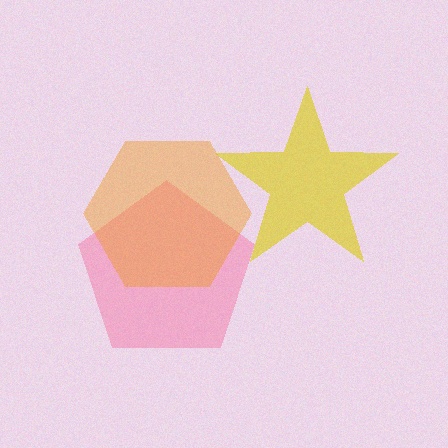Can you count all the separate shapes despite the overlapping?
Yes, there are 3 separate shapes.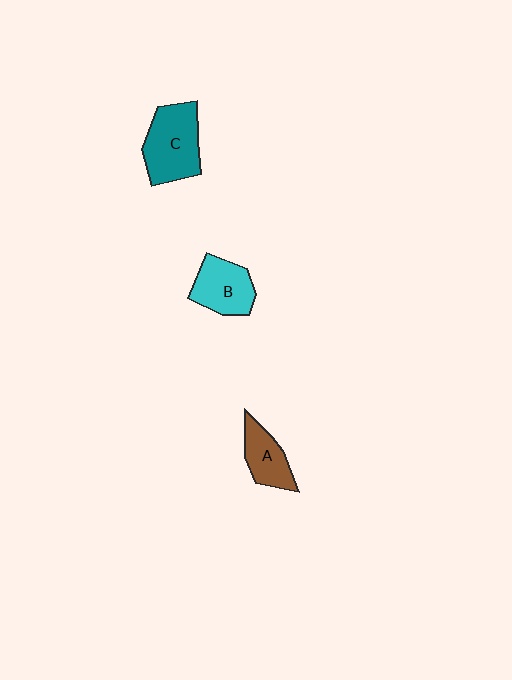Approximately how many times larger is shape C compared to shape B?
Approximately 1.3 times.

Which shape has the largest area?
Shape C (teal).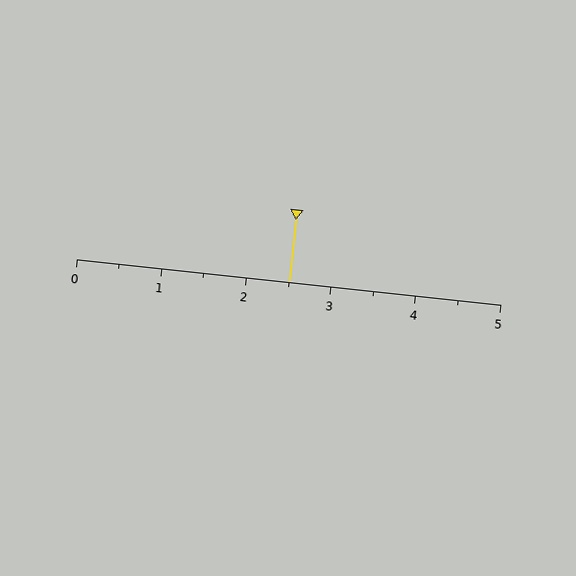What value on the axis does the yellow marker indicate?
The marker indicates approximately 2.5.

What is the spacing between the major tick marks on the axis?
The major ticks are spaced 1 apart.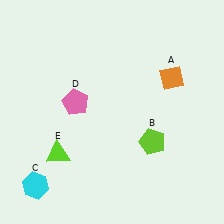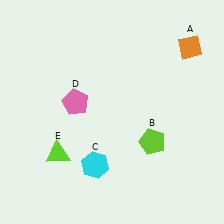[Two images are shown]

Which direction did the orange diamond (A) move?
The orange diamond (A) moved up.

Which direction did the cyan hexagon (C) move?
The cyan hexagon (C) moved right.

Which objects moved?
The objects that moved are: the orange diamond (A), the cyan hexagon (C).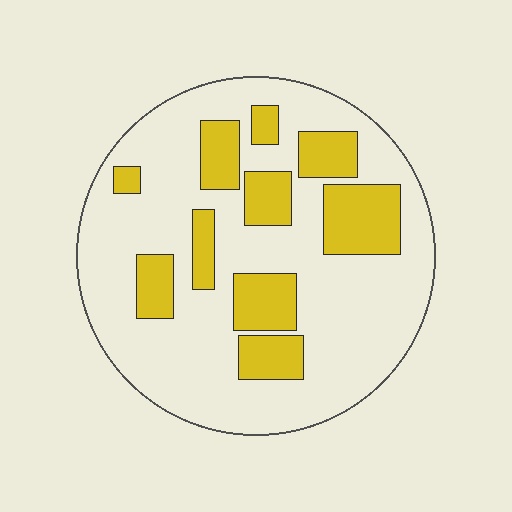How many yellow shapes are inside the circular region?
10.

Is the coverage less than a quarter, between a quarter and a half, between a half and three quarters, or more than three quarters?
Between a quarter and a half.